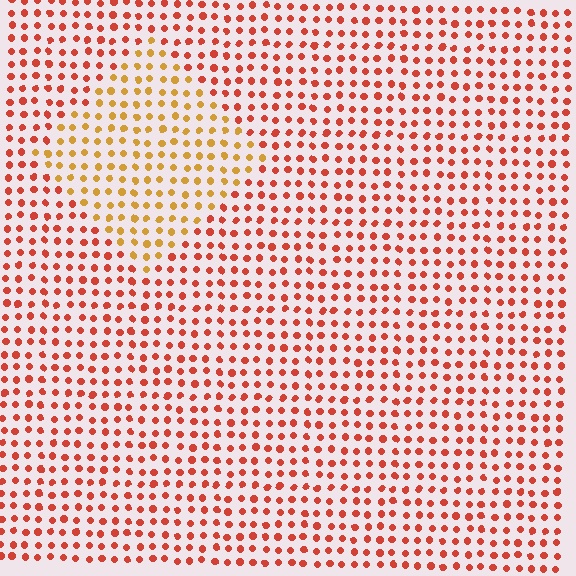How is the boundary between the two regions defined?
The boundary is defined purely by a slight shift in hue (about 36 degrees). Spacing, size, and orientation are identical on both sides.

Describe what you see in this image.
The image is filled with small red elements in a uniform arrangement. A diamond-shaped region is visible where the elements are tinted to a slightly different hue, forming a subtle color boundary.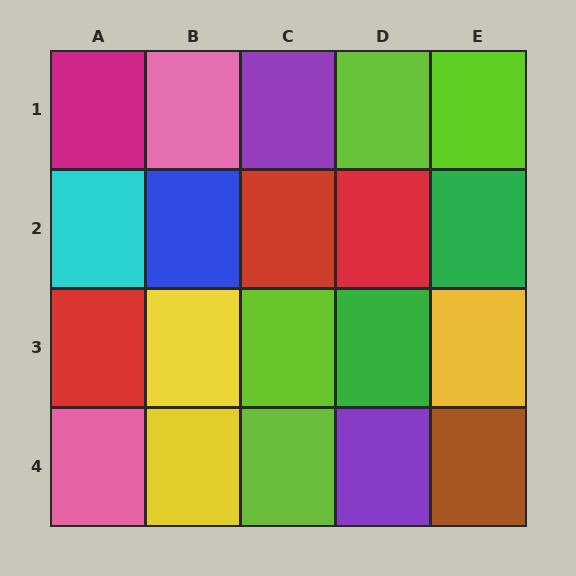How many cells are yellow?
3 cells are yellow.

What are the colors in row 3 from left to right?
Red, yellow, lime, green, yellow.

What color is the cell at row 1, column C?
Purple.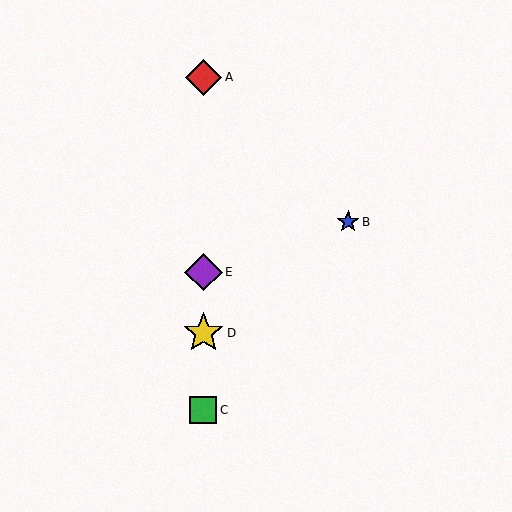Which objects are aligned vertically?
Objects A, C, D, E are aligned vertically.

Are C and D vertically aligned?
Yes, both are at x≈203.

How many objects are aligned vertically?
4 objects (A, C, D, E) are aligned vertically.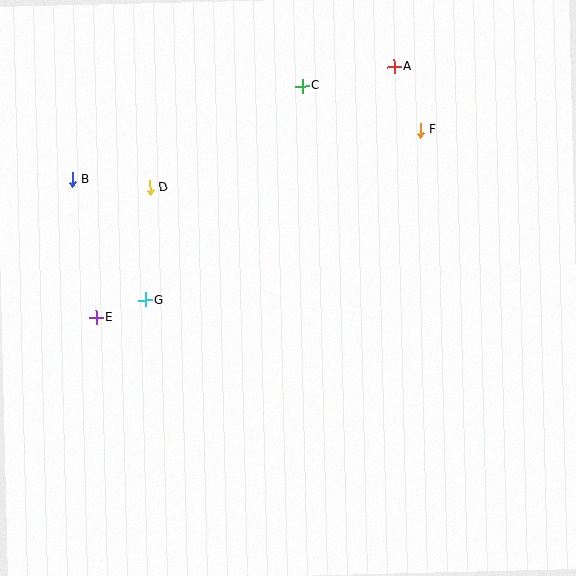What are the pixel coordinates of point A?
Point A is at (394, 67).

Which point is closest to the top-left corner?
Point B is closest to the top-left corner.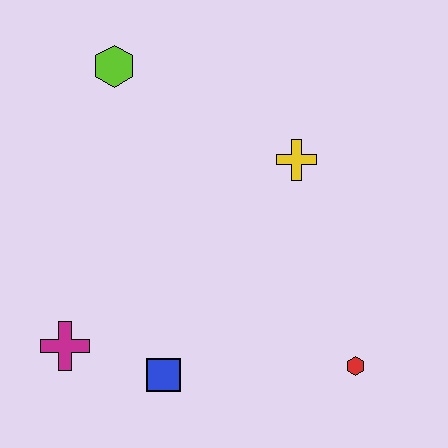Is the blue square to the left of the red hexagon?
Yes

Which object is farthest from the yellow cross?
The magenta cross is farthest from the yellow cross.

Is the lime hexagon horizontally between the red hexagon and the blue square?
No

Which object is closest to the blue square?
The magenta cross is closest to the blue square.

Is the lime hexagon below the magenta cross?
No